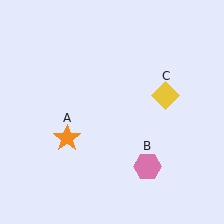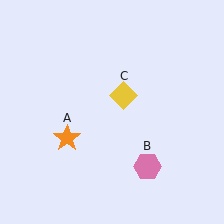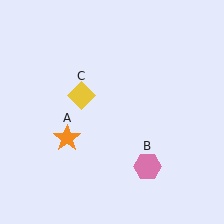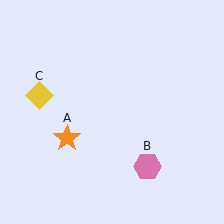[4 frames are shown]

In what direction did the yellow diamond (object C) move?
The yellow diamond (object C) moved left.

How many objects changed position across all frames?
1 object changed position: yellow diamond (object C).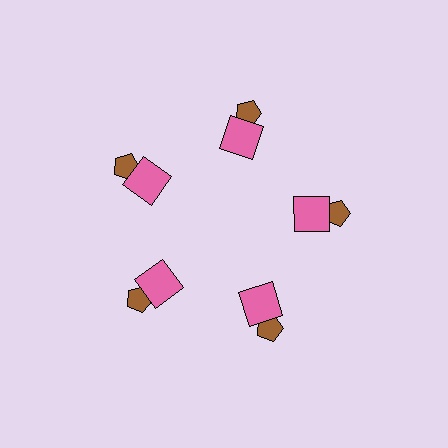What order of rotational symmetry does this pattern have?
This pattern has 5-fold rotational symmetry.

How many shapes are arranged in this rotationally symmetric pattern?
There are 10 shapes, arranged in 5 groups of 2.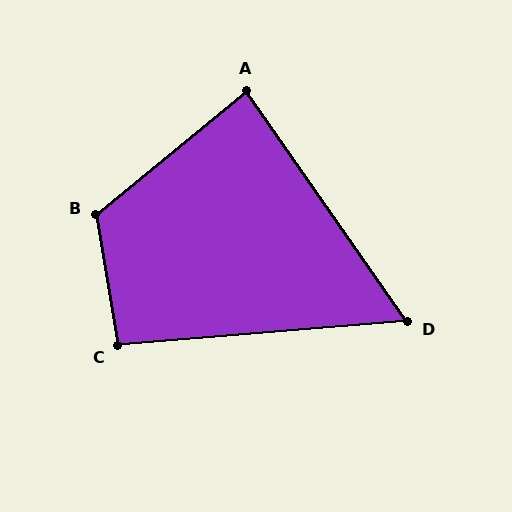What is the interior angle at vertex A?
Approximately 86 degrees (approximately right).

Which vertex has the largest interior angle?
B, at approximately 120 degrees.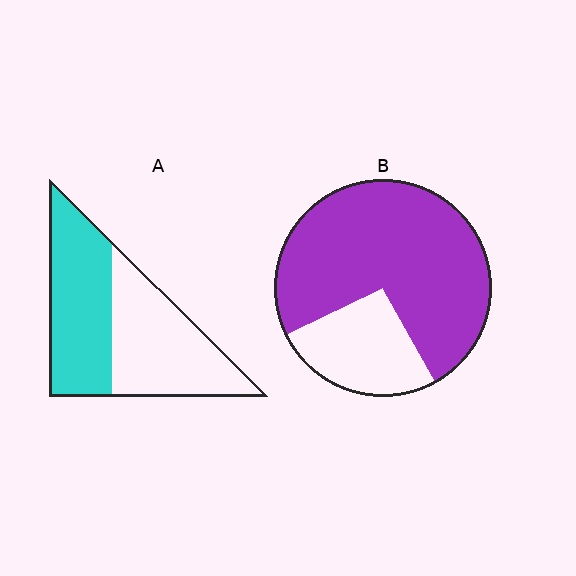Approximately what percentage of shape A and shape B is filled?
A is approximately 50% and B is approximately 75%.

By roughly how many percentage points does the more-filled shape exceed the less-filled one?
By roughly 25 percentage points (B over A).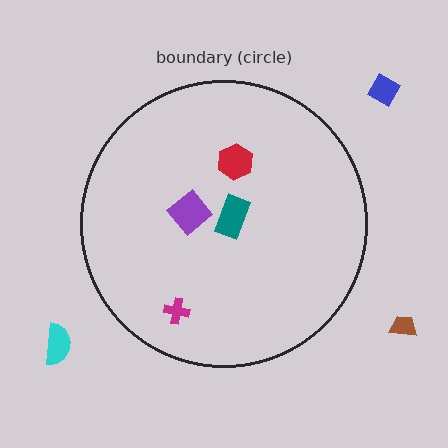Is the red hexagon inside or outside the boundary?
Inside.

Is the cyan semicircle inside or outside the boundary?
Outside.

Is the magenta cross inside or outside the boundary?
Inside.